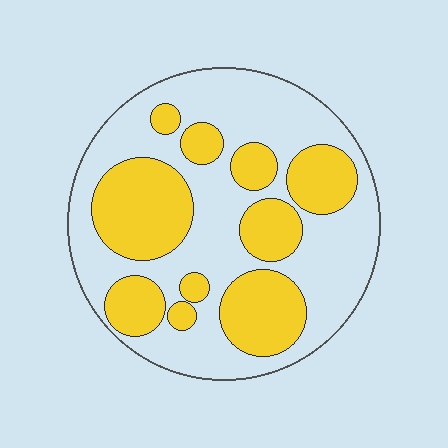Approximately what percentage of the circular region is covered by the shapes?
Approximately 40%.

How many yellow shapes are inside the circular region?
10.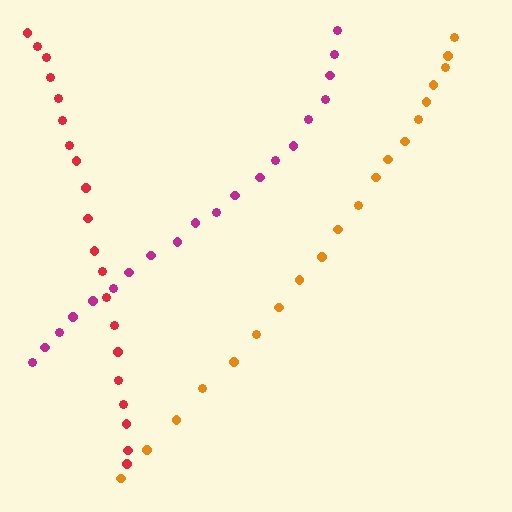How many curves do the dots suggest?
There are 3 distinct paths.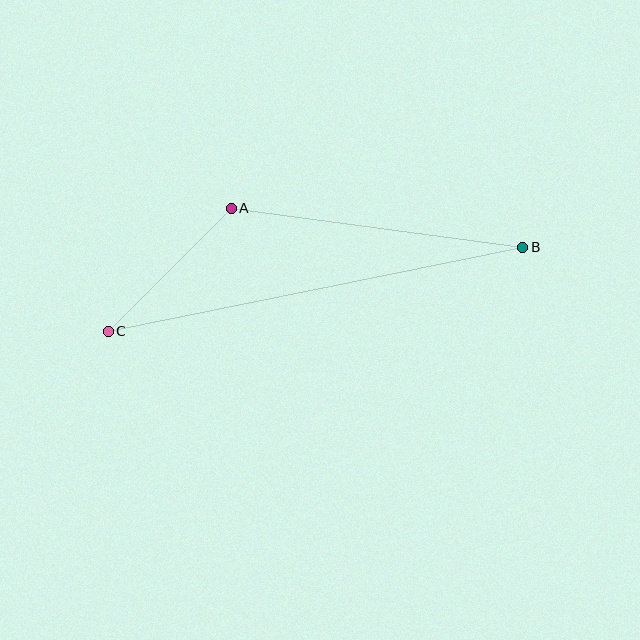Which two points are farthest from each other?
Points B and C are farthest from each other.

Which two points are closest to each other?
Points A and C are closest to each other.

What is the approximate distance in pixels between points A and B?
The distance between A and B is approximately 294 pixels.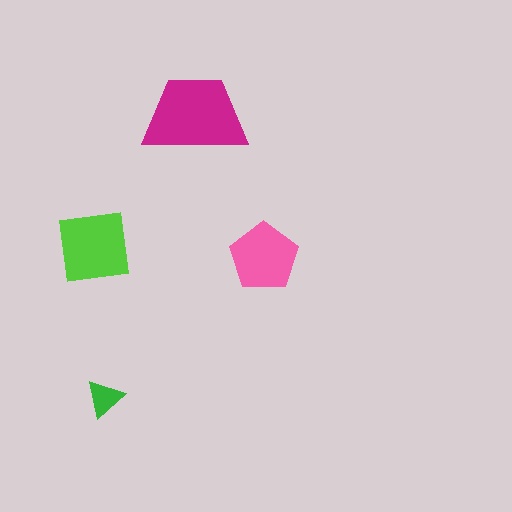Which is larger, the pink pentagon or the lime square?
The lime square.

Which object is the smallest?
The green triangle.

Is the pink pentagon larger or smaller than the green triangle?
Larger.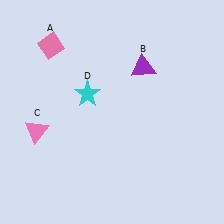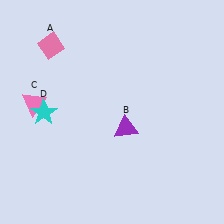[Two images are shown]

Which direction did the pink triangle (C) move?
The pink triangle (C) moved up.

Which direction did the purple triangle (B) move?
The purple triangle (B) moved down.